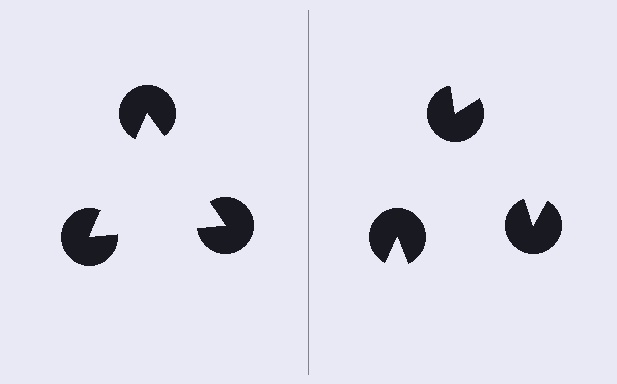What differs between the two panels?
The pac-man discs are positioned identically on both sides; only the wedge orientations differ. On the left they align to a triangle; on the right they are misaligned.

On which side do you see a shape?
An illusory triangle appears on the left side. On the right side the wedge cuts are rotated, so no coherent shape forms.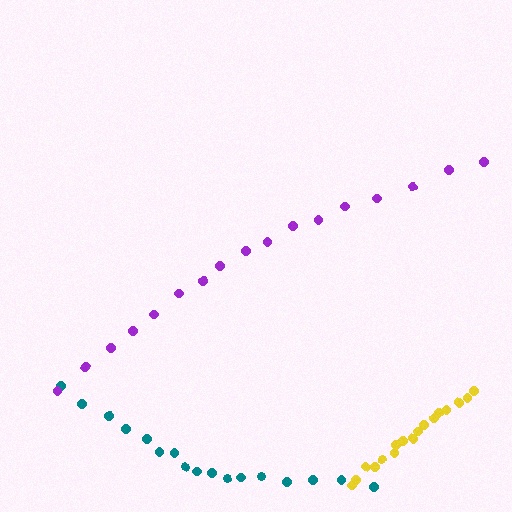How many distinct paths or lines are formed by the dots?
There are 3 distinct paths.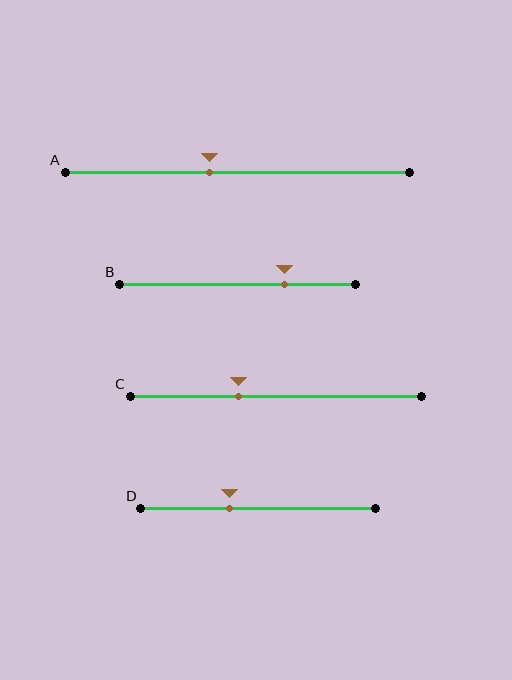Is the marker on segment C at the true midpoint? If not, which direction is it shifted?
No, the marker on segment C is shifted to the left by about 13% of the segment length.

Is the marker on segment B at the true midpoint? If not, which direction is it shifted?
No, the marker on segment B is shifted to the right by about 20% of the segment length.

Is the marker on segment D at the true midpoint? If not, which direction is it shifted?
No, the marker on segment D is shifted to the left by about 12% of the segment length.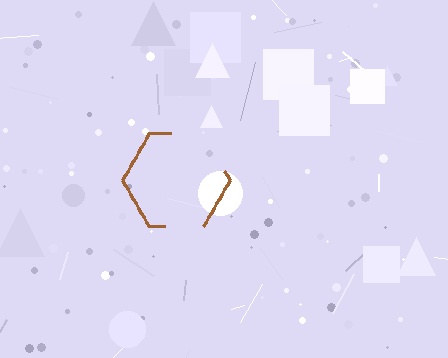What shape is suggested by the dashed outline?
The dashed outline suggests a hexagon.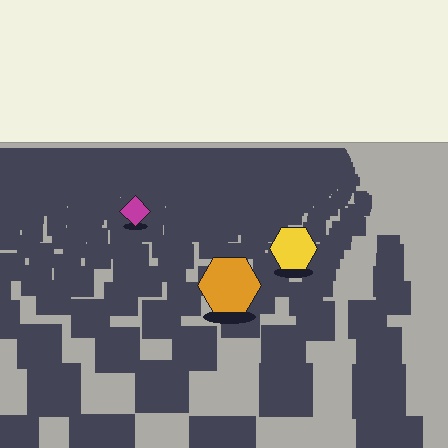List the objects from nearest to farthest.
From nearest to farthest: the orange hexagon, the yellow hexagon, the magenta diamond.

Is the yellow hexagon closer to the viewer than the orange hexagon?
No. The orange hexagon is closer — you can tell from the texture gradient: the ground texture is coarser near it.